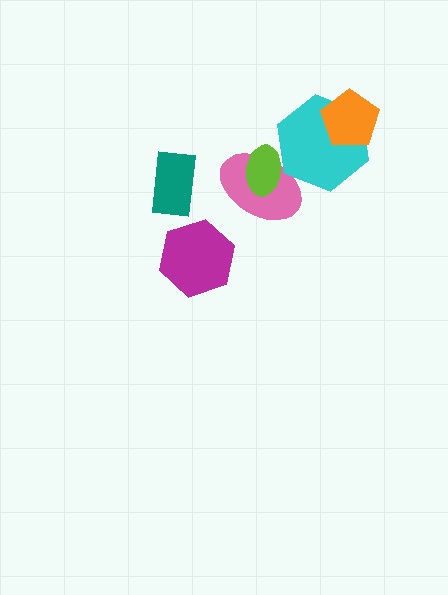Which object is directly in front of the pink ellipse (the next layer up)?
The cyan hexagon is directly in front of the pink ellipse.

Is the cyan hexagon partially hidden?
Yes, it is partially covered by another shape.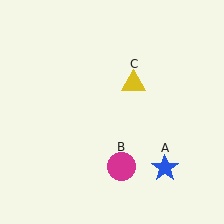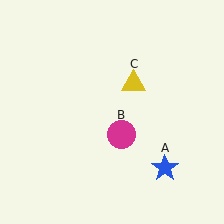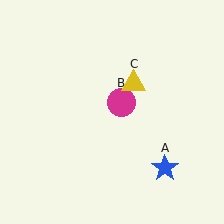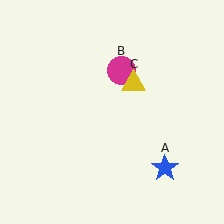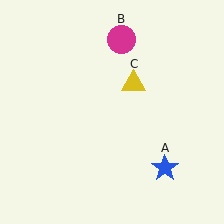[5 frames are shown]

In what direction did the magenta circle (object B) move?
The magenta circle (object B) moved up.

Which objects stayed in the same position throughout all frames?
Blue star (object A) and yellow triangle (object C) remained stationary.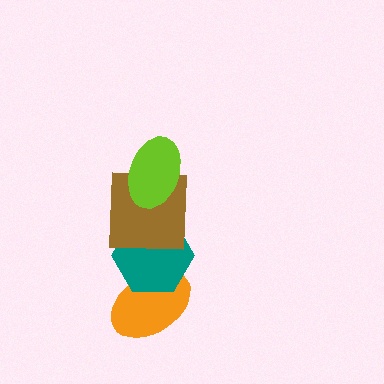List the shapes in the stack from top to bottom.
From top to bottom: the lime ellipse, the brown square, the teal hexagon, the orange ellipse.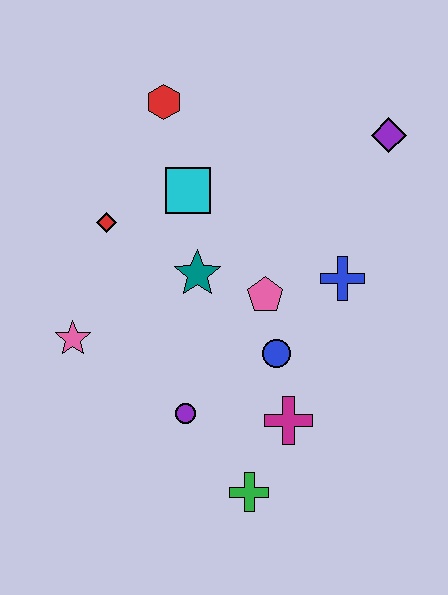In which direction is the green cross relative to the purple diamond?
The green cross is below the purple diamond.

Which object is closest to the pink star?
The red diamond is closest to the pink star.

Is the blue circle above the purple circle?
Yes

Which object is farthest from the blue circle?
The red hexagon is farthest from the blue circle.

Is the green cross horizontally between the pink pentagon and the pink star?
Yes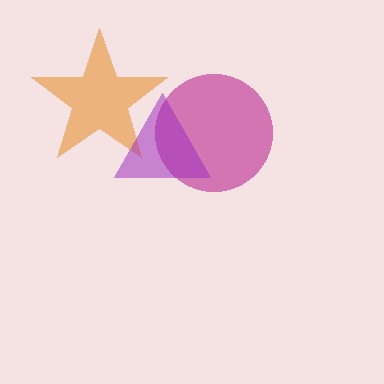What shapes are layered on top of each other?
The layered shapes are: an orange star, a magenta circle, a purple triangle.